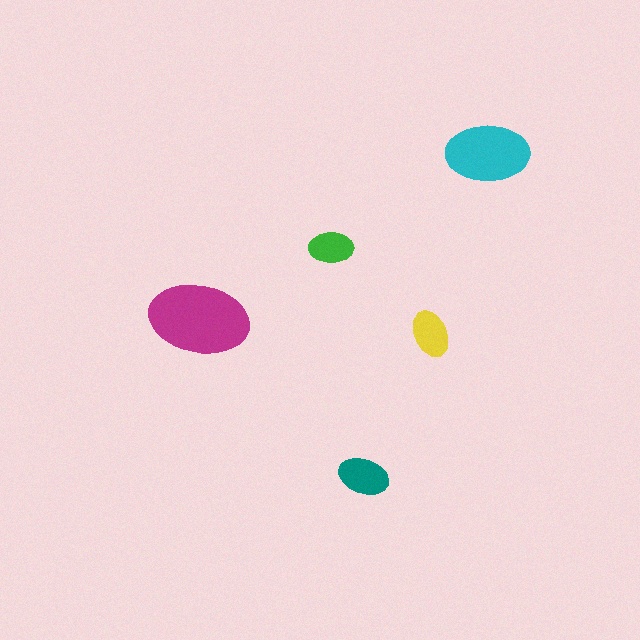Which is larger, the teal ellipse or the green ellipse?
The teal one.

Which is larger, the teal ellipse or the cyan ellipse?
The cyan one.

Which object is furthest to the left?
The magenta ellipse is leftmost.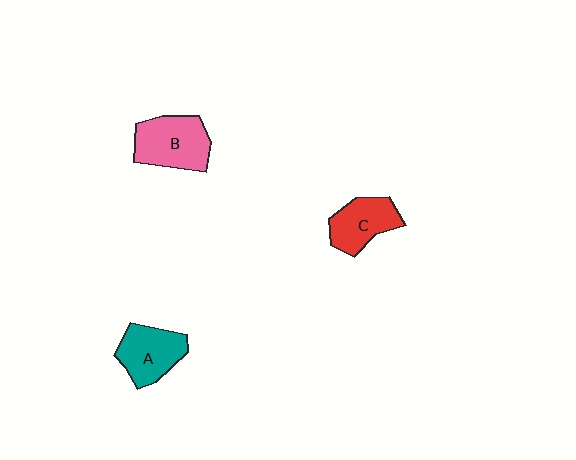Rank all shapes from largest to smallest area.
From largest to smallest: B (pink), A (teal), C (red).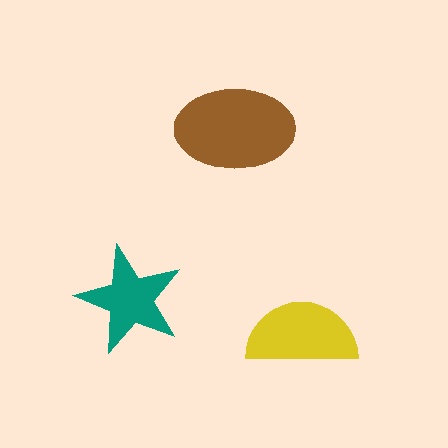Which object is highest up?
The brown ellipse is topmost.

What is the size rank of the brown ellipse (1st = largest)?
1st.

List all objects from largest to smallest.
The brown ellipse, the yellow semicircle, the teal star.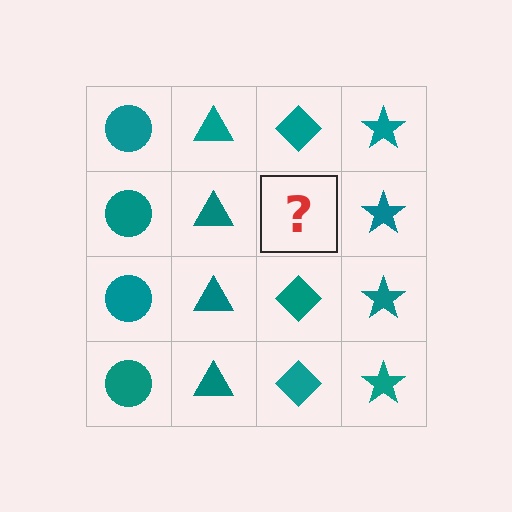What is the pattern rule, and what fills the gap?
The rule is that each column has a consistent shape. The gap should be filled with a teal diamond.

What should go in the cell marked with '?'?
The missing cell should contain a teal diamond.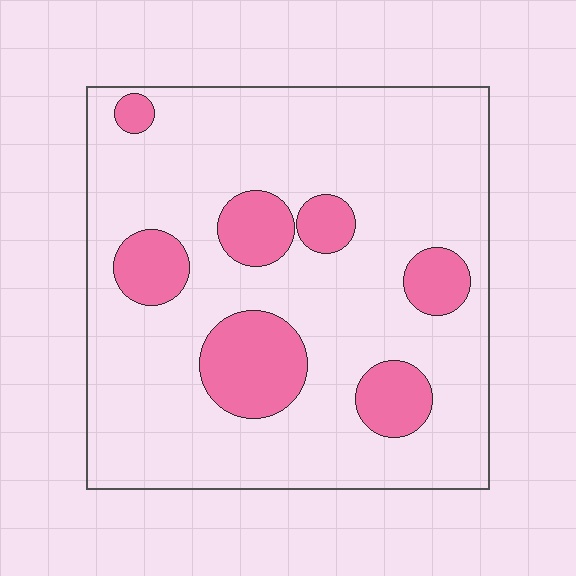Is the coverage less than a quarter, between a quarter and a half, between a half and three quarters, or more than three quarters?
Less than a quarter.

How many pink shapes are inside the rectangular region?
7.